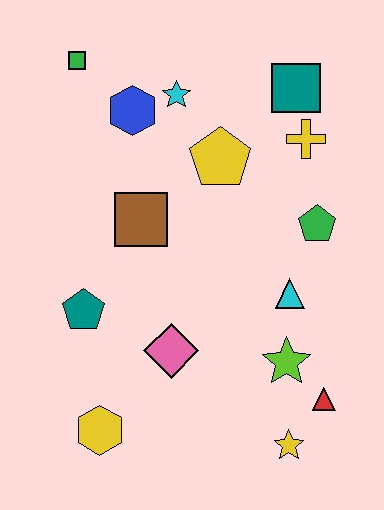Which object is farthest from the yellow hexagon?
The teal square is farthest from the yellow hexagon.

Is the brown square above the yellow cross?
No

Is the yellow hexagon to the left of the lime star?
Yes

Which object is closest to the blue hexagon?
The cyan star is closest to the blue hexagon.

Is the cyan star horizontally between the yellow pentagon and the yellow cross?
No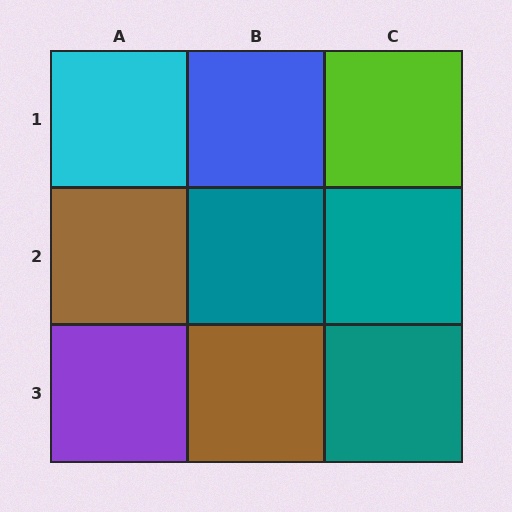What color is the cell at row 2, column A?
Brown.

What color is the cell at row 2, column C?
Teal.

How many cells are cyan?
1 cell is cyan.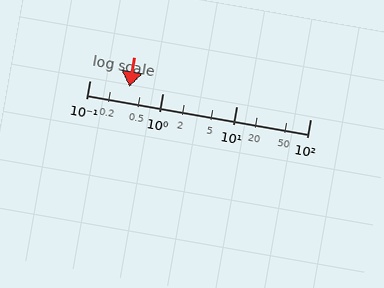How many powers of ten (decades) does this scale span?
The scale spans 3 decades, from 0.1 to 100.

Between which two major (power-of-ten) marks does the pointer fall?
The pointer is between 0.1 and 1.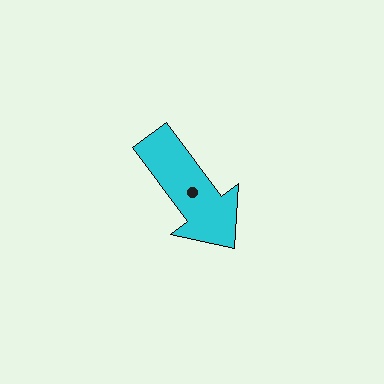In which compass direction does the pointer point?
Southeast.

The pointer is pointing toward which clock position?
Roughly 5 o'clock.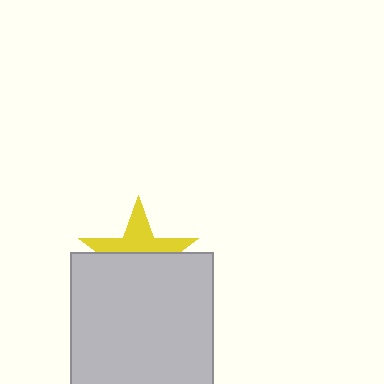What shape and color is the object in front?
The object in front is a light gray square.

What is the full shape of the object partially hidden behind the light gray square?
The partially hidden object is a yellow star.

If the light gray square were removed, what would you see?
You would see the complete yellow star.